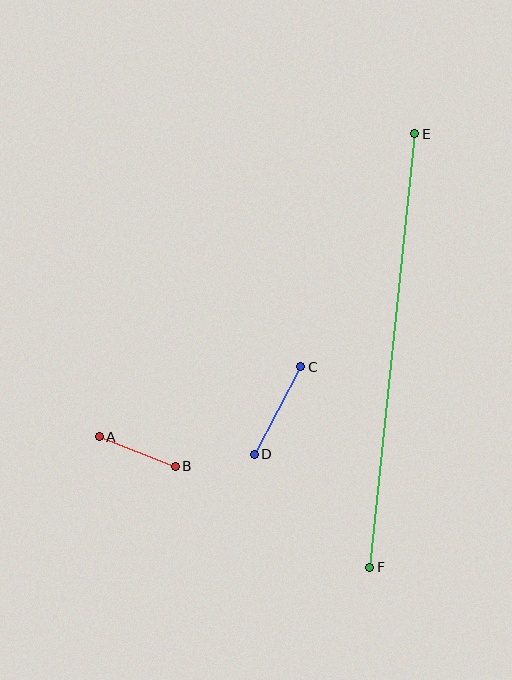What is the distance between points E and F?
The distance is approximately 436 pixels.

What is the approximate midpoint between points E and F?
The midpoint is at approximately (392, 350) pixels.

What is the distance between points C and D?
The distance is approximately 99 pixels.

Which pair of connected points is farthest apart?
Points E and F are farthest apart.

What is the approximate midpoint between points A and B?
The midpoint is at approximately (137, 452) pixels.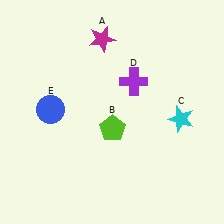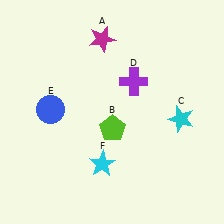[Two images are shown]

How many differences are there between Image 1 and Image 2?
There is 1 difference between the two images.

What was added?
A cyan star (F) was added in Image 2.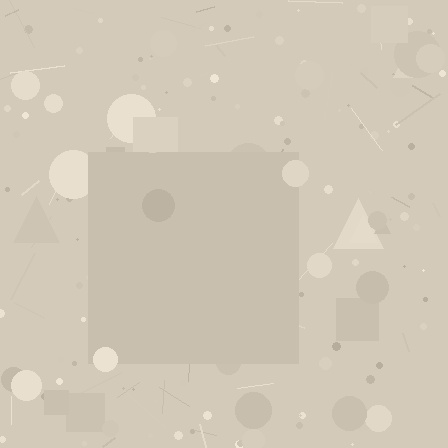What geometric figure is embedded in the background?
A square is embedded in the background.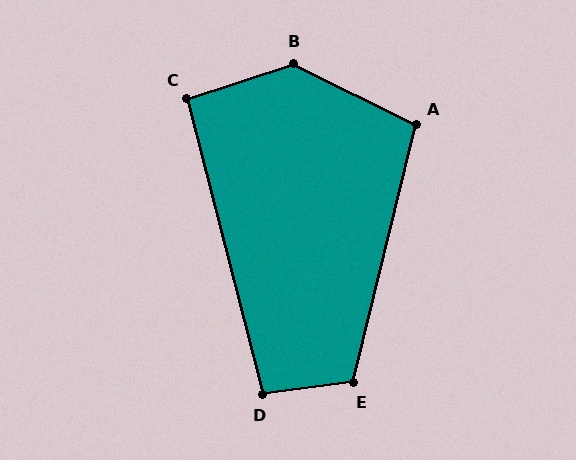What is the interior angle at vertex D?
Approximately 97 degrees (obtuse).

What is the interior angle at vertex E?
Approximately 111 degrees (obtuse).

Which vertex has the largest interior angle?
B, at approximately 136 degrees.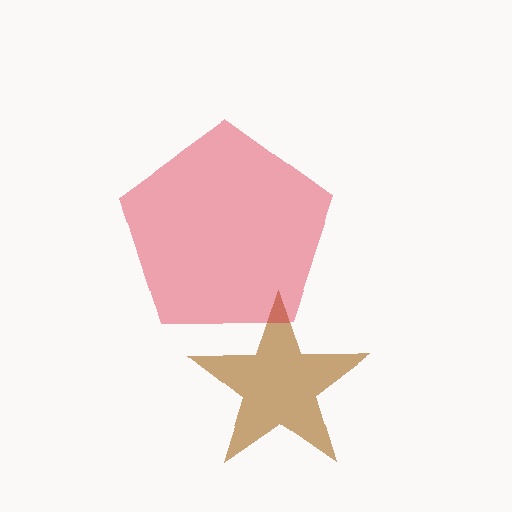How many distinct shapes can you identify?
There are 2 distinct shapes: a brown star, a red pentagon.